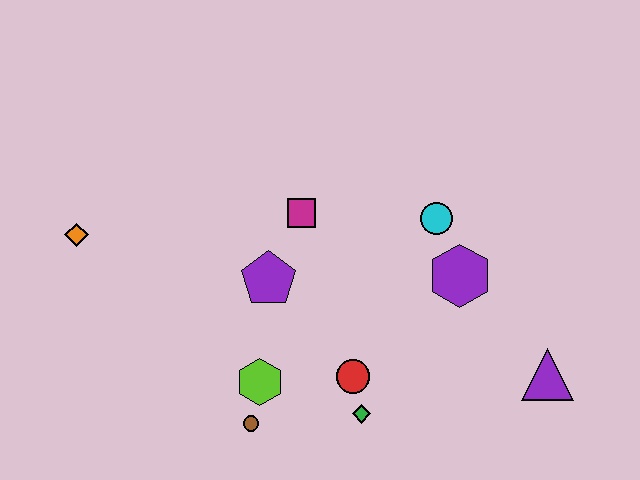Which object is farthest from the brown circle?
The purple triangle is farthest from the brown circle.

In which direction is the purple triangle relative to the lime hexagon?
The purple triangle is to the right of the lime hexagon.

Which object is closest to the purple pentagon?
The magenta square is closest to the purple pentagon.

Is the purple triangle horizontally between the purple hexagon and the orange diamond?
No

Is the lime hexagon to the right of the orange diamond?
Yes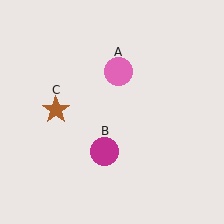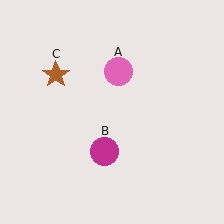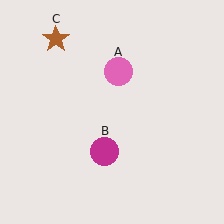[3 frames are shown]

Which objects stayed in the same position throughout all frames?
Pink circle (object A) and magenta circle (object B) remained stationary.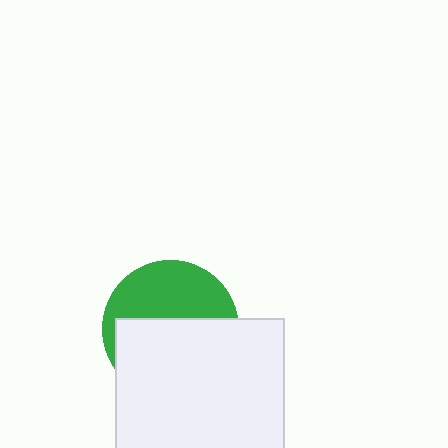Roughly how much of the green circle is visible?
A small part of it is visible (roughly 43%).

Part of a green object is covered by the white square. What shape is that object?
It is a circle.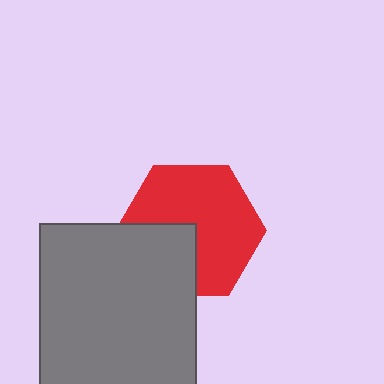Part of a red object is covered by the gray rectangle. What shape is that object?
It is a hexagon.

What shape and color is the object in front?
The object in front is a gray rectangle.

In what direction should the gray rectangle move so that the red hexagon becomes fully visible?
The gray rectangle should move toward the lower-left. That is the shortest direction to clear the overlap and leave the red hexagon fully visible.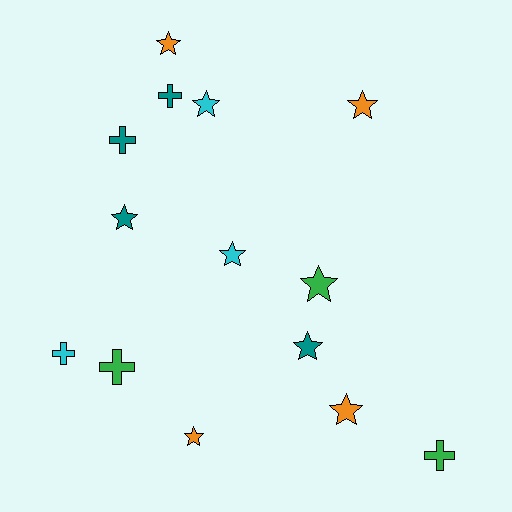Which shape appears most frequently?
Star, with 9 objects.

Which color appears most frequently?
Orange, with 4 objects.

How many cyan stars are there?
There are 2 cyan stars.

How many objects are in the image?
There are 14 objects.